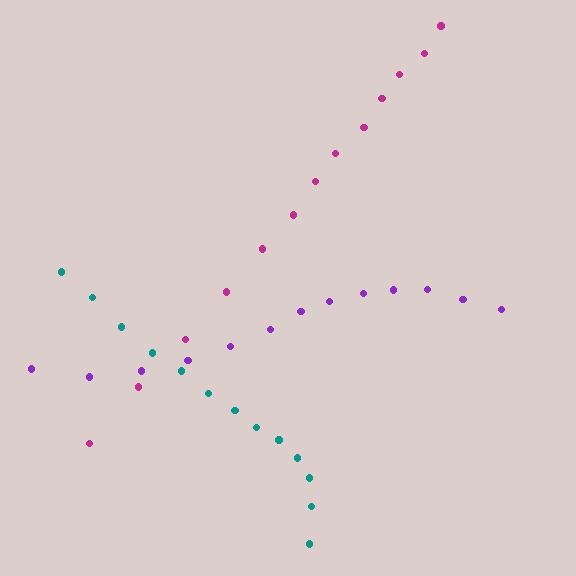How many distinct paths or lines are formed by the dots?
There are 3 distinct paths.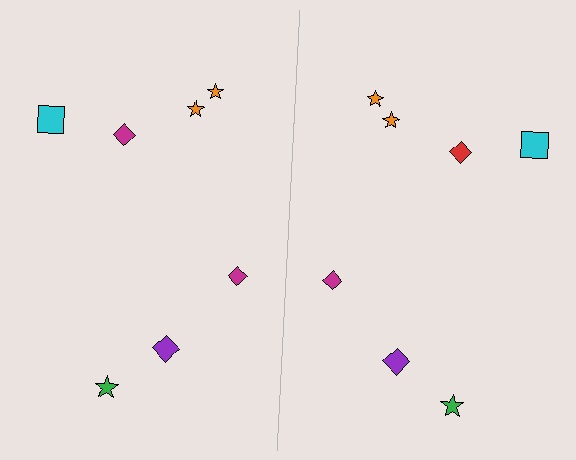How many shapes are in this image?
There are 14 shapes in this image.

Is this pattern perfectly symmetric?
No, the pattern is not perfectly symmetric. The red diamond on the right side breaks the symmetry — its mirror counterpart is magenta.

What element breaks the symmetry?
The red diamond on the right side breaks the symmetry — its mirror counterpart is magenta.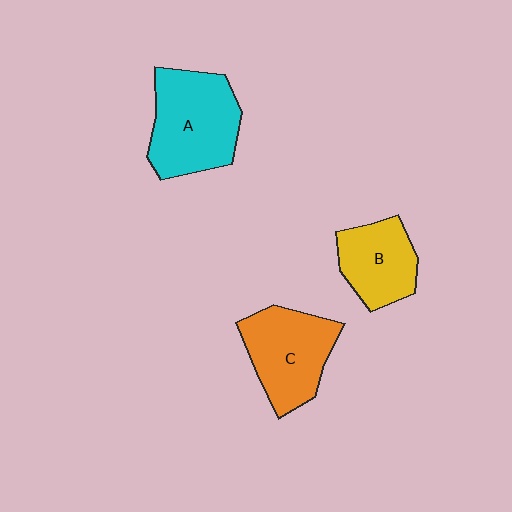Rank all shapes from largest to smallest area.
From largest to smallest: A (cyan), C (orange), B (yellow).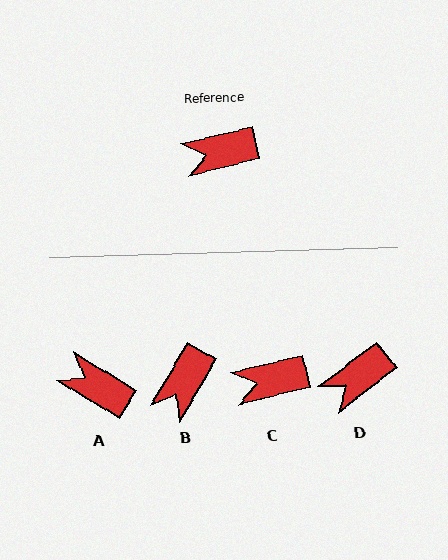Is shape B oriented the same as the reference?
No, it is off by about 46 degrees.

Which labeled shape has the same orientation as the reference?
C.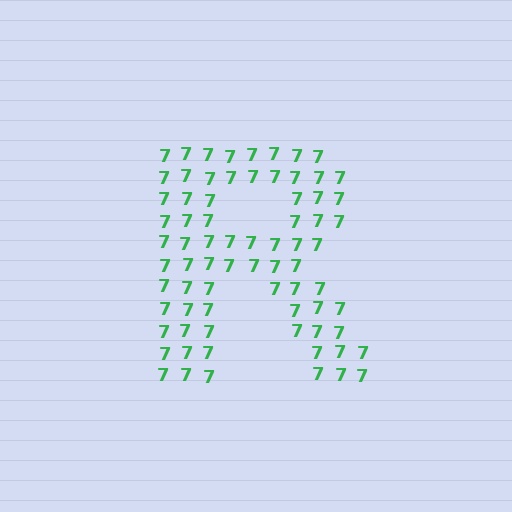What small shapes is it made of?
It is made of small digit 7's.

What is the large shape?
The large shape is the letter R.